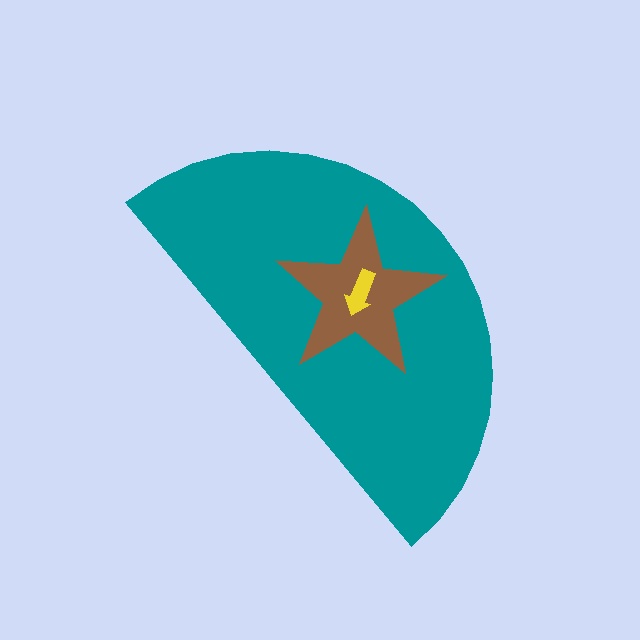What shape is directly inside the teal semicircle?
The brown star.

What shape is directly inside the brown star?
The yellow arrow.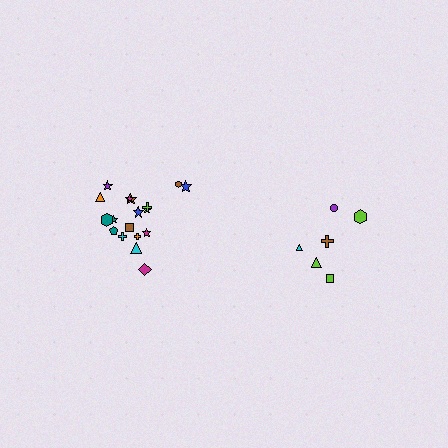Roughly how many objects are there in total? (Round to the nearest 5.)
Roughly 25 objects in total.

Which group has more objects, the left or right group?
The left group.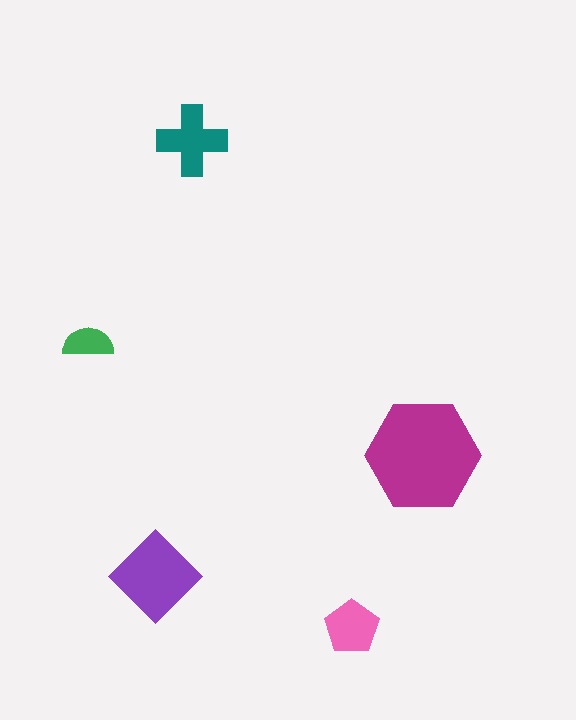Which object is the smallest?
The green semicircle.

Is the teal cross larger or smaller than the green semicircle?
Larger.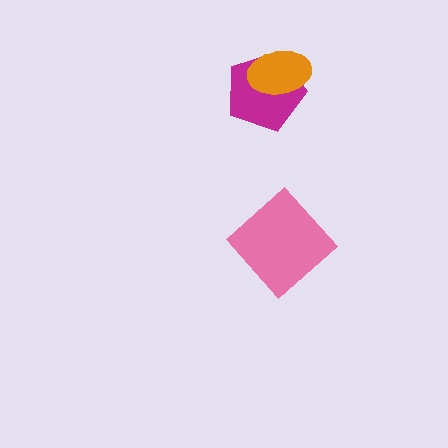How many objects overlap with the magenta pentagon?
1 object overlaps with the magenta pentagon.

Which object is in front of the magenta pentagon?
The orange ellipse is in front of the magenta pentagon.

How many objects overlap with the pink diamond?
0 objects overlap with the pink diamond.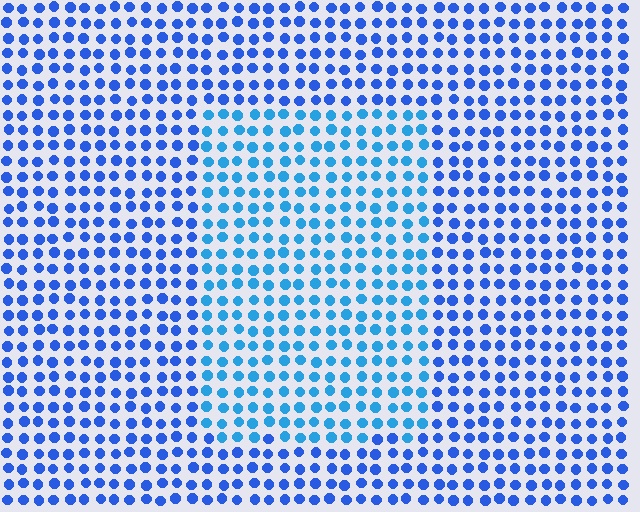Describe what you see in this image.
The image is filled with small blue elements in a uniform arrangement. A rectangle-shaped region is visible where the elements are tinted to a slightly different hue, forming a subtle color boundary.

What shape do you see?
I see a rectangle.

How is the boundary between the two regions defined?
The boundary is defined purely by a slight shift in hue (about 23 degrees). Spacing, size, and orientation are identical on both sides.